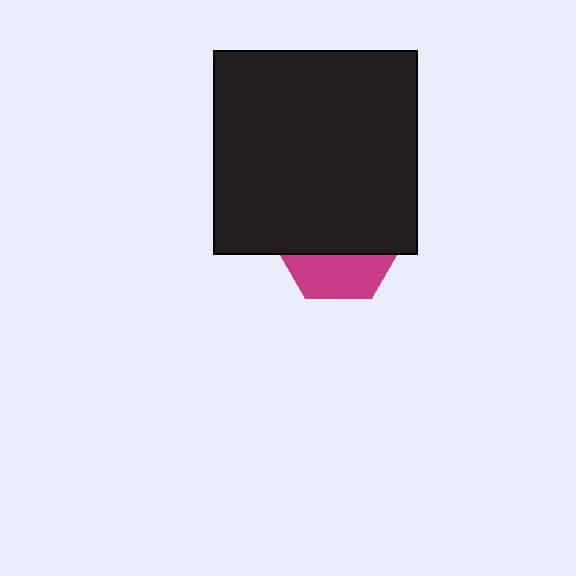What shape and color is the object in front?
The object in front is a black square.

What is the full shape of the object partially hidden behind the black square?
The partially hidden object is a magenta hexagon.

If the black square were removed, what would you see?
You would see the complete magenta hexagon.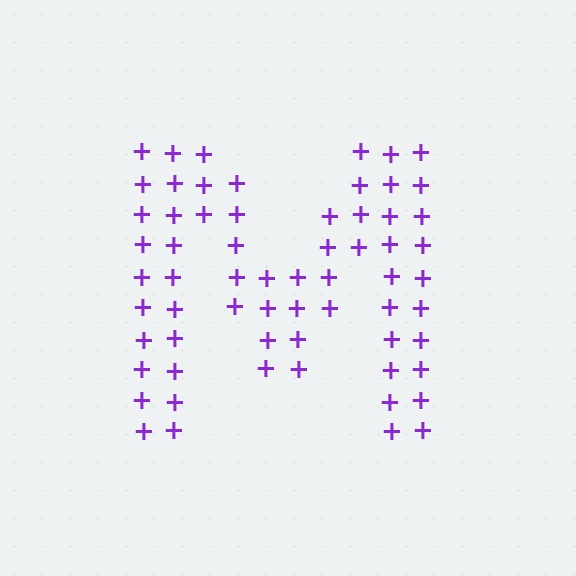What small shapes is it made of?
It is made of small plus signs.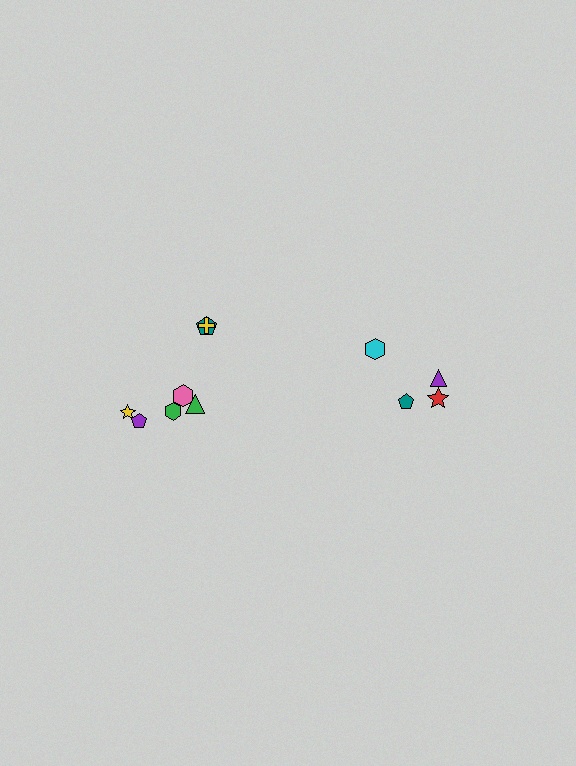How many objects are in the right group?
There are 4 objects.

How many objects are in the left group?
There are 7 objects.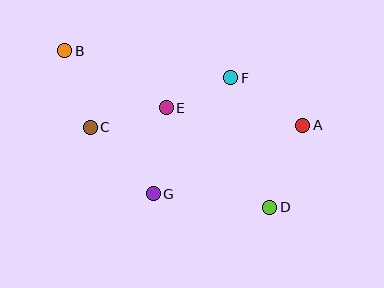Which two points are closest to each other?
Points E and F are closest to each other.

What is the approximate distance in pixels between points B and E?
The distance between B and E is approximately 117 pixels.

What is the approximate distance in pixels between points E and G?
The distance between E and G is approximately 87 pixels.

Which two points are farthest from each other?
Points B and D are farthest from each other.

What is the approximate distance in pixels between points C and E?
The distance between C and E is approximately 78 pixels.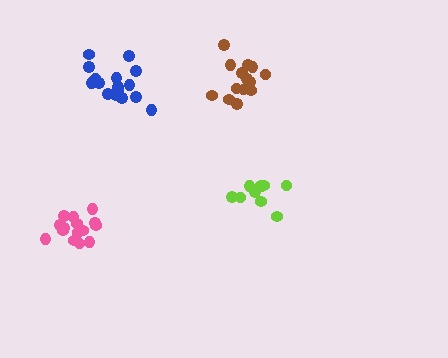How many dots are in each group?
Group 1: 14 dots, Group 2: 16 dots, Group 3: 16 dots, Group 4: 10 dots (56 total).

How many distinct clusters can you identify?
There are 4 distinct clusters.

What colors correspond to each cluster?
The clusters are colored: brown, pink, blue, lime.